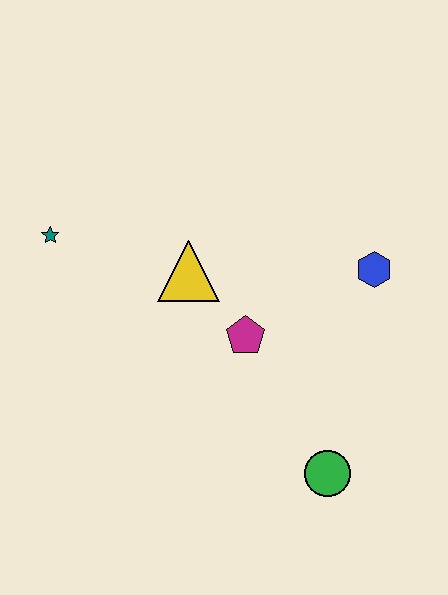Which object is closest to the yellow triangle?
The magenta pentagon is closest to the yellow triangle.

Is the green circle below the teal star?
Yes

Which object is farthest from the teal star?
The green circle is farthest from the teal star.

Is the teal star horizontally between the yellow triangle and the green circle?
No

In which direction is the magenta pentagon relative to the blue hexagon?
The magenta pentagon is to the left of the blue hexagon.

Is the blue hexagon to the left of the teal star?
No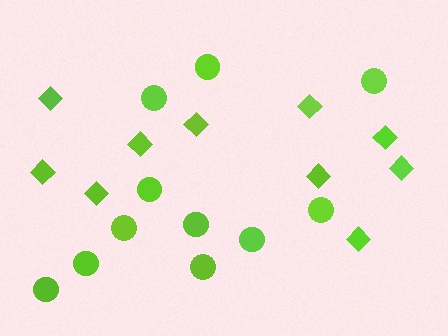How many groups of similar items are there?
There are 2 groups: one group of circles (11) and one group of diamonds (10).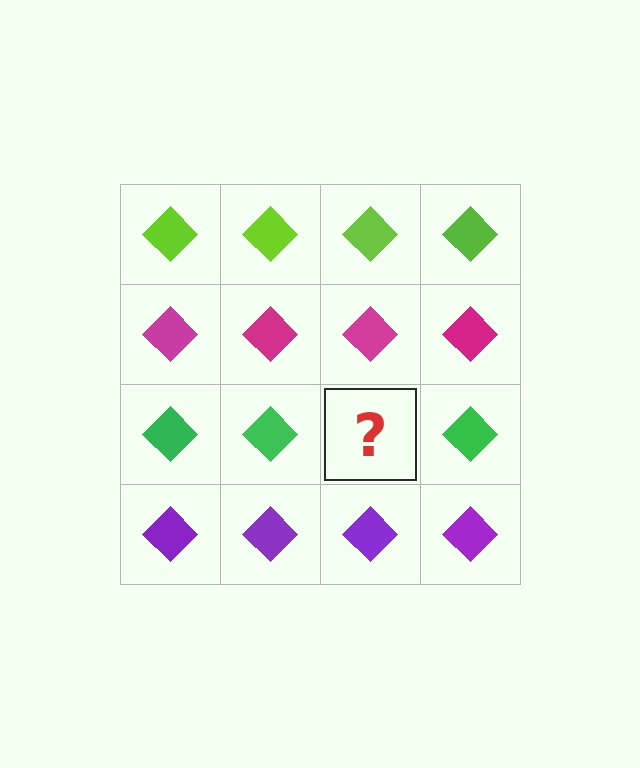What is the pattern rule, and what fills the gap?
The rule is that each row has a consistent color. The gap should be filled with a green diamond.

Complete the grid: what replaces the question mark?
The question mark should be replaced with a green diamond.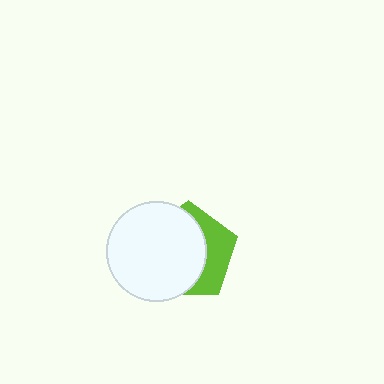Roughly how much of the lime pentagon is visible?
A small part of it is visible (roughly 35%).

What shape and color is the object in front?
The object in front is a white circle.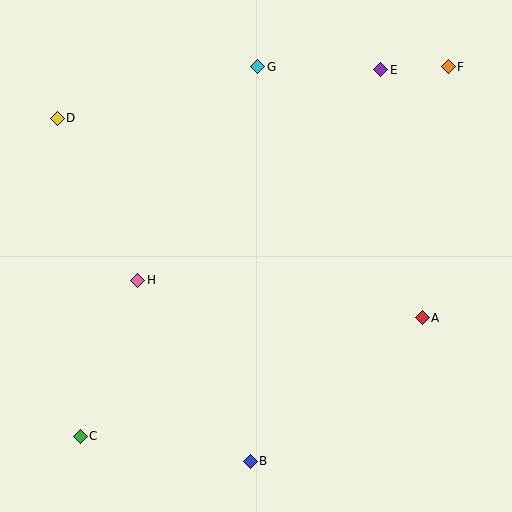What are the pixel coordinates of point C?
Point C is at (80, 436).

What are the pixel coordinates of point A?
Point A is at (422, 318).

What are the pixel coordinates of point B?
Point B is at (250, 461).